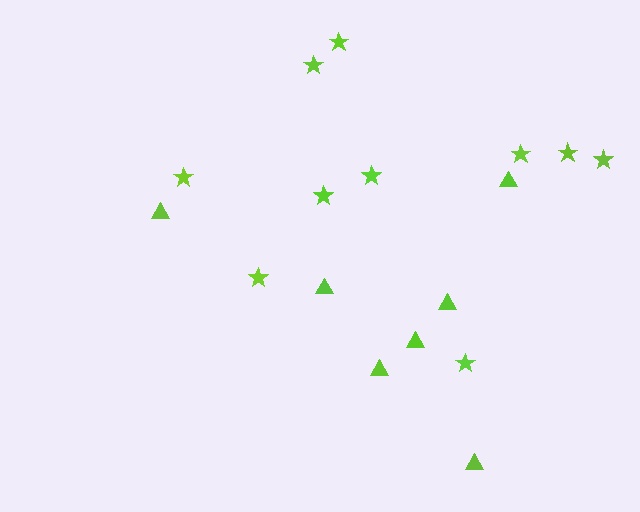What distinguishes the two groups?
There are 2 groups: one group of stars (10) and one group of triangles (7).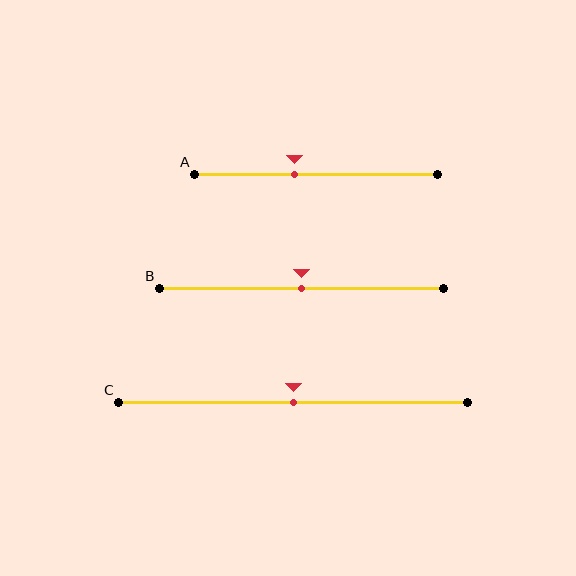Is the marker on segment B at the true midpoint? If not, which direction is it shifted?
Yes, the marker on segment B is at the true midpoint.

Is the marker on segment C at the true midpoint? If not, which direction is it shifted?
Yes, the marker on segment C is at the true midpoint.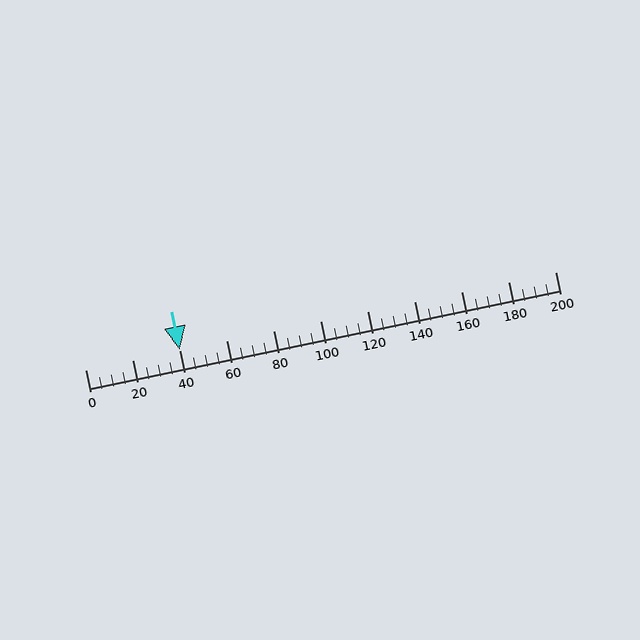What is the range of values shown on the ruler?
The ruler shows values from 0 to 200.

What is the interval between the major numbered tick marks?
The major tick marks are spaced 20 units apart.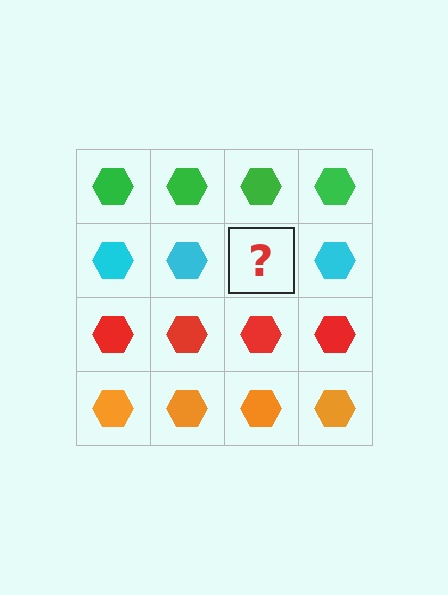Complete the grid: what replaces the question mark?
The question mark should be replaced with a cyan hexagon.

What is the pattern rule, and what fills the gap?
The rule is that each row has a consistent color. The gap should be filled with a cyan hexagon.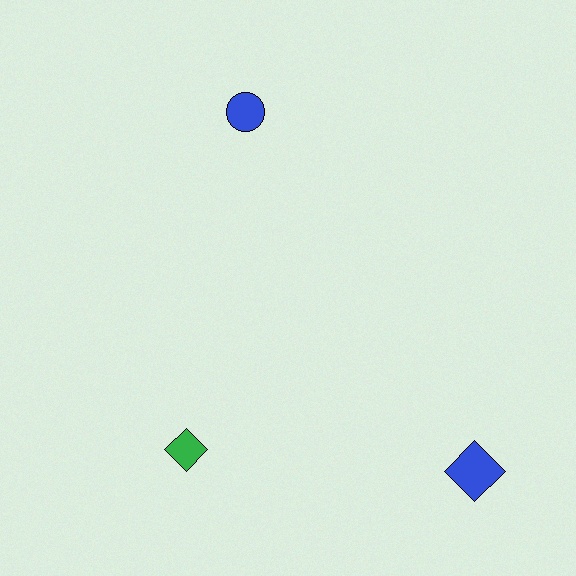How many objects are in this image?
There are 3 objects.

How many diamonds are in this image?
There are 2 diamonds.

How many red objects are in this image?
There are no red objects.